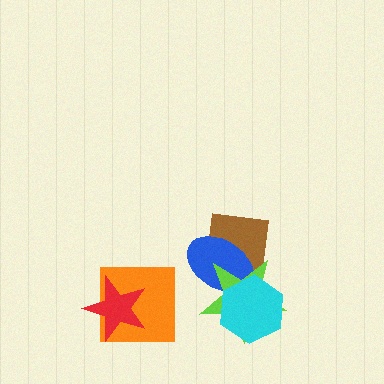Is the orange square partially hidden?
Yes, it is partially covered by another shape.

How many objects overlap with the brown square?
3 objects overlap with the brown square.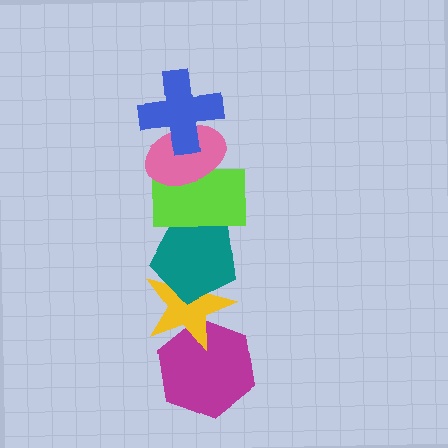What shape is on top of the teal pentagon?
The lime rectangle is on top of the teal pentagon.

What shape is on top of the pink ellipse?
The blue cross is on top of the pink ellipse.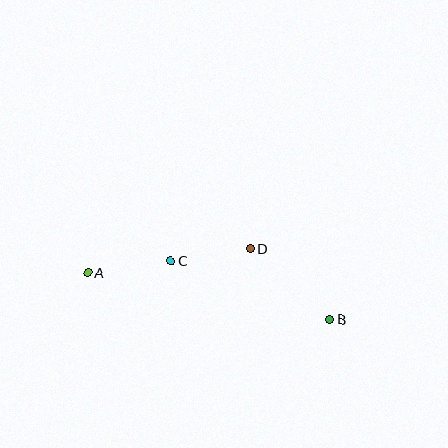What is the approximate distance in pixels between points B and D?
The distance between B and D is approximately 106 pixels.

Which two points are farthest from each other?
Points A and B are farthest from each other.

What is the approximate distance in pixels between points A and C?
The distance between A and C is approximately 84 pixels.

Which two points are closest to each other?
Points C and D are closest to each other.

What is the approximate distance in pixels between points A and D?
The distance between A and D is approximately 164 pixels.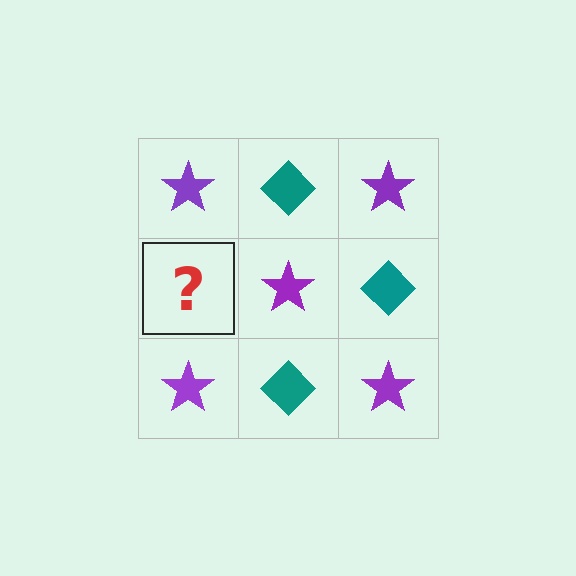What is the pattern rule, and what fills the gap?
The rule is that it alternates purple star and teal diamond in a checkerboard pattern. The gap should be filled with a teal diamond.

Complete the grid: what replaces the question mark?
The question mark should be replaced with a teal diamond.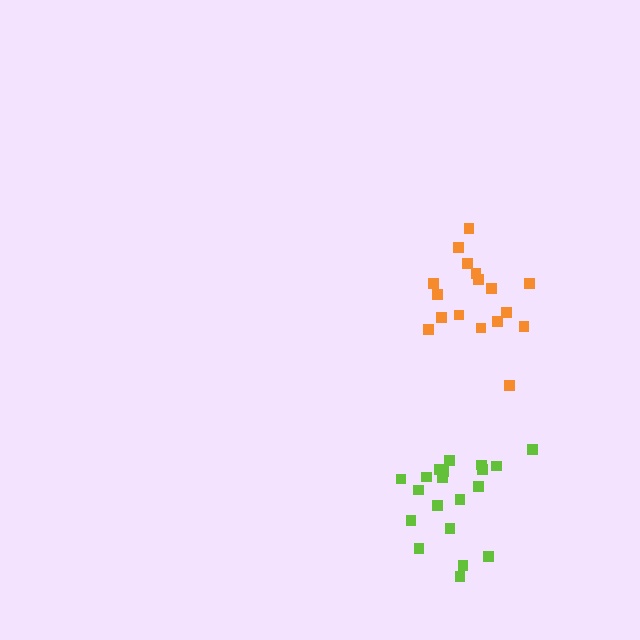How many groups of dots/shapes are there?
There are 2 groups.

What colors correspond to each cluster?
The clusters are colored: lime, orange.